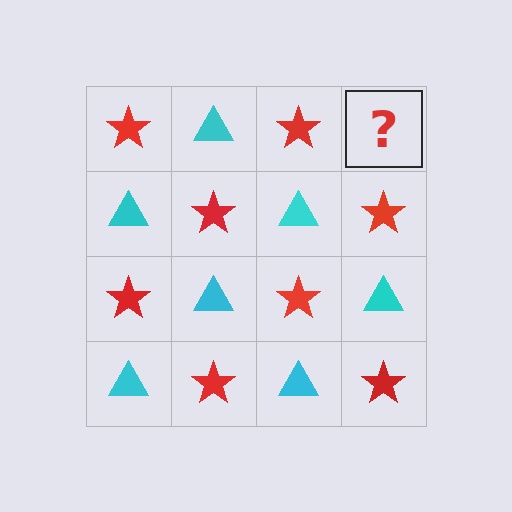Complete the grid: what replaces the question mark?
The question mark should be replaced with a cyan triangle.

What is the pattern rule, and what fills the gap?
The rule is that it alternates red star and cyan triangle in a checkerboard pattern. The gap should be filled with a cyan triangle.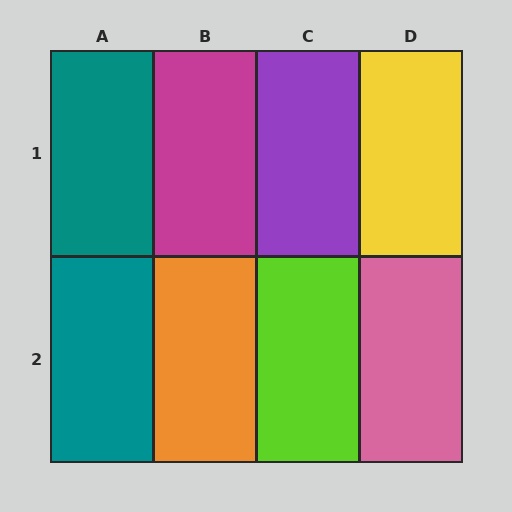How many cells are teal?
2 cells are teal.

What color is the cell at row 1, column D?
Yellow.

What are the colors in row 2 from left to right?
Teal, orange, lime, pink.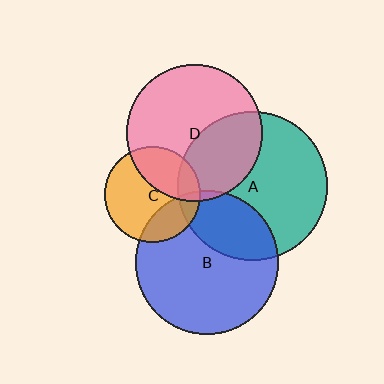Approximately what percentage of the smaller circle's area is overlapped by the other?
Approximately 30%.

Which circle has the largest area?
Circle A (teal).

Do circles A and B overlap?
Yes.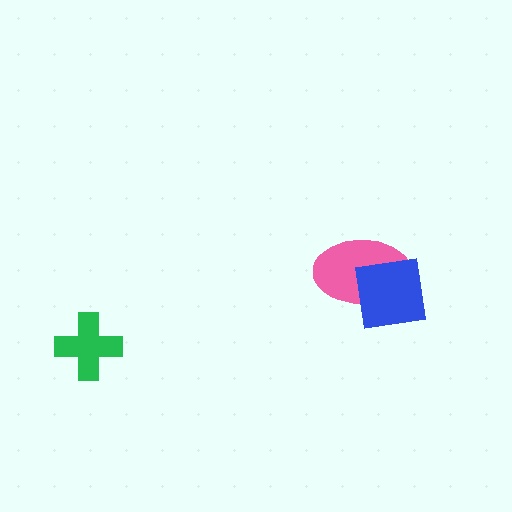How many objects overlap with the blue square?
1 object overlaps with the blue square.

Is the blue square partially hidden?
No, no other shape covers it.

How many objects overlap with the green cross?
0 objects overlap with the green cross.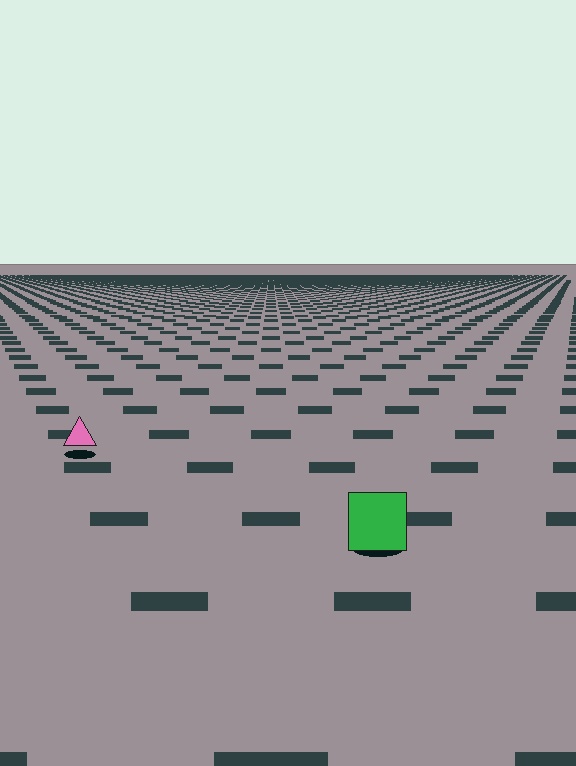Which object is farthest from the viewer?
The pink triangle is farthest from the viewer. It appears smaller and the ground texture around it is denser.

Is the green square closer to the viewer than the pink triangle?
Yes. The green square is closer — you can tell from the texture gradient: the ground texture is coarser near it.